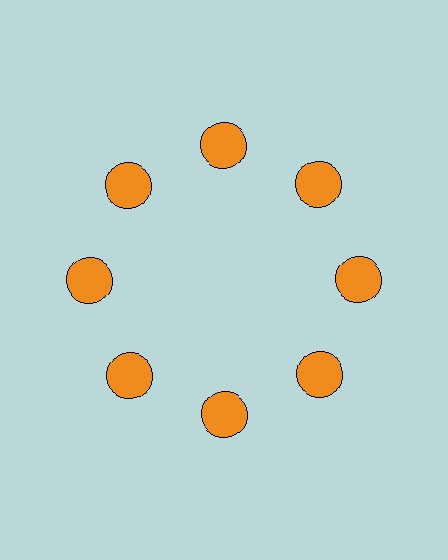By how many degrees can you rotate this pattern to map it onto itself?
The pattern maps onto itself every 45 degrees of rotation.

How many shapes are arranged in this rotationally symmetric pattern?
There are 8 shapes, arranged in 8 groups of 1.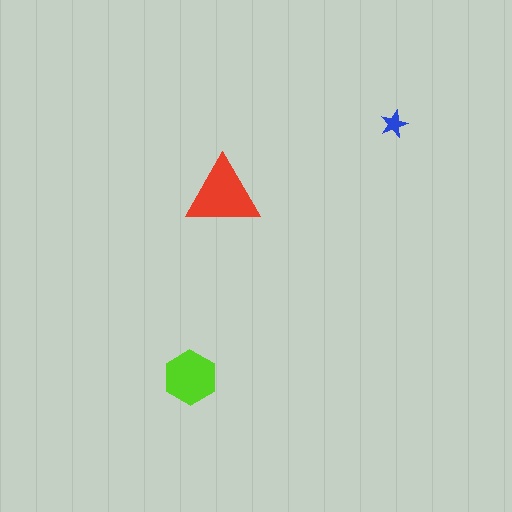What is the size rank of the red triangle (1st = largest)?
1st.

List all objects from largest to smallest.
The red triangle, the lime hexagon, the blue star.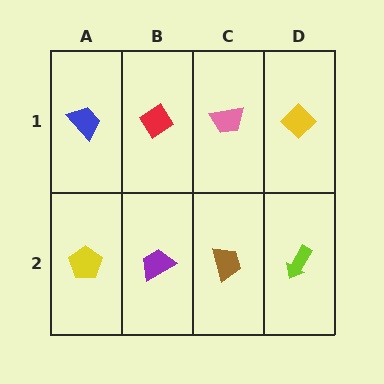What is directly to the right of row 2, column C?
A lime arrow.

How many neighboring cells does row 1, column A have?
2.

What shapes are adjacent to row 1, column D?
A lime arrow (row 2, column D), a pink trapezoid (row 1, column C).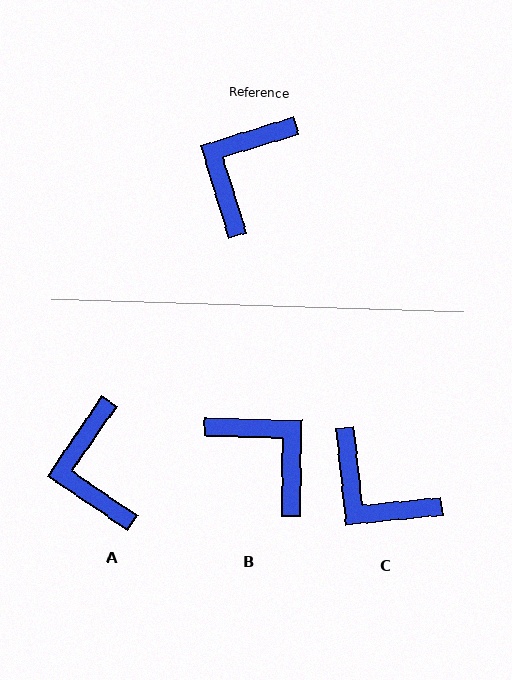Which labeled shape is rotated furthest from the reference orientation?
B, about 108 degrees away.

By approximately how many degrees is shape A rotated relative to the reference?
Approximately 38 degrees counter-clockwise.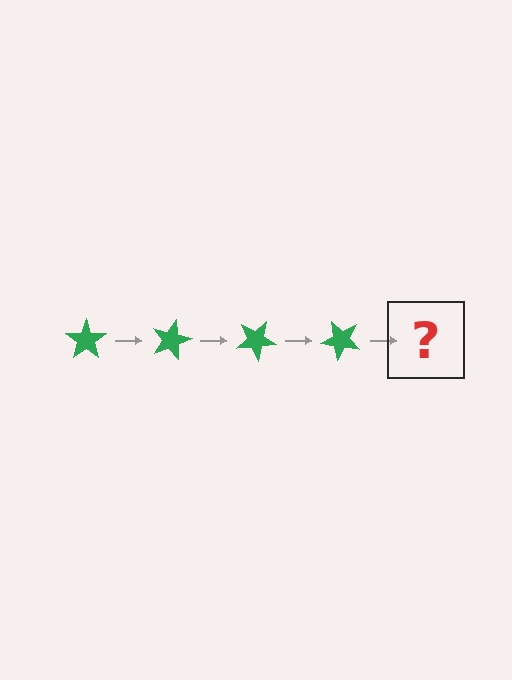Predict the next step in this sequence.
The next step is a green star rotated 60 degrees.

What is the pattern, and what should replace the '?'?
The pattern is that the star rotates 15 degrees each step. The '?' should be a green star rotated 60 degrees.